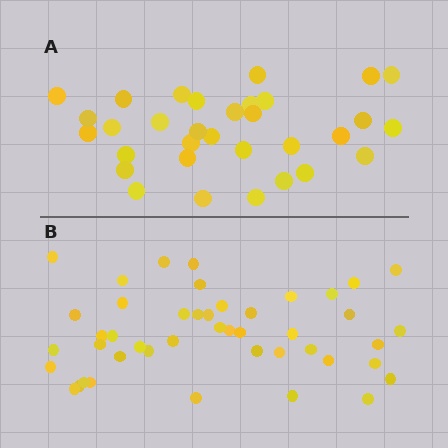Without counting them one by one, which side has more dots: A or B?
Region B (the bottom region) has more dots.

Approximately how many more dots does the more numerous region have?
Region B has approximately 15 more dots than region A.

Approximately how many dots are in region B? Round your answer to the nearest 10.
About 40 dots. (The exact count is 45, which rounds to 40.)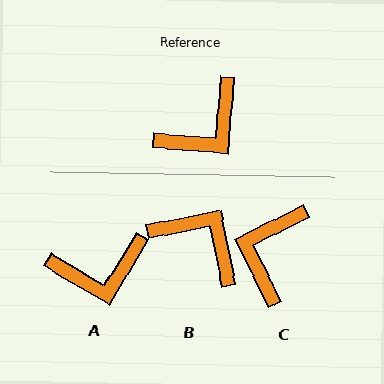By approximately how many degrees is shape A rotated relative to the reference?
Approximately 27 degrees clockwise.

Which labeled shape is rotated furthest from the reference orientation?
C, about 149 degrees away.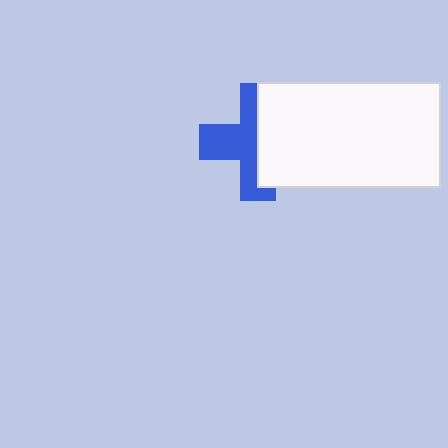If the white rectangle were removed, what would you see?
You would see the complete blue cross.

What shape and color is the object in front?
The object in front is a white rectangle.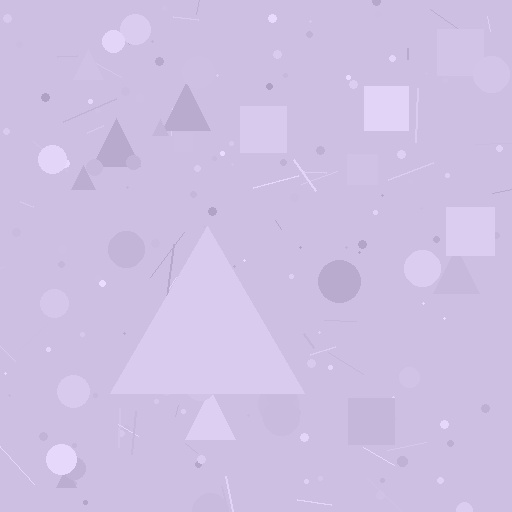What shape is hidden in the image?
A triangle is hidden in the image.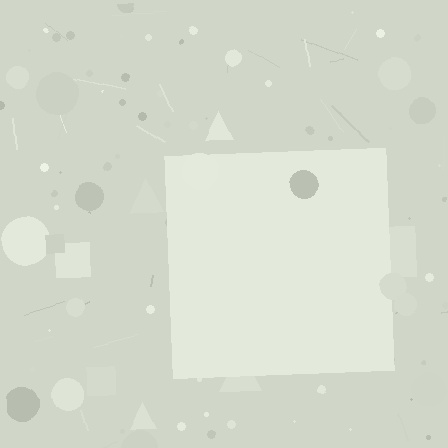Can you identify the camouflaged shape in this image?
The camouflaged shape is a square.